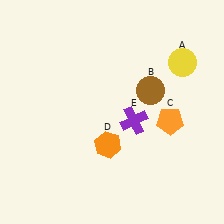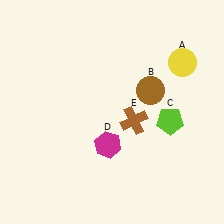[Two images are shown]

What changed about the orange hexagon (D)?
In Image 1, D is orange. In Image 2, it changed to magenta.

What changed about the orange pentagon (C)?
In Image 1, C is orange. In Image 2, it changed to lime.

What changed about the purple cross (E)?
In Image 1, E is purple. In Image 2, it changed to brown.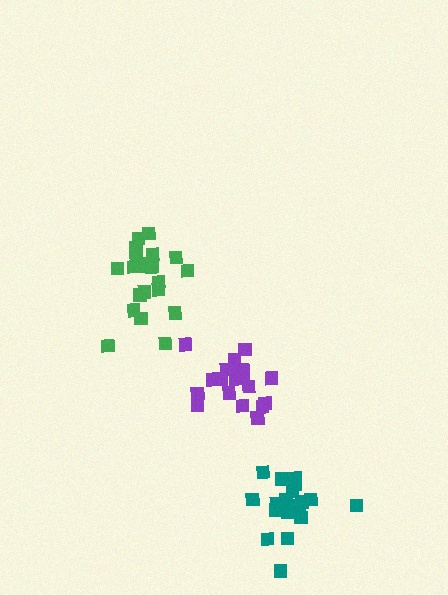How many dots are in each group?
Group 1: 21 dots, Group 2: 19 dots, Group 3: 20 dots (60 total).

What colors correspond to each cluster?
The clusters are colored: green, purple, teal.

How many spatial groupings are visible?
There are 3 spatial groupings.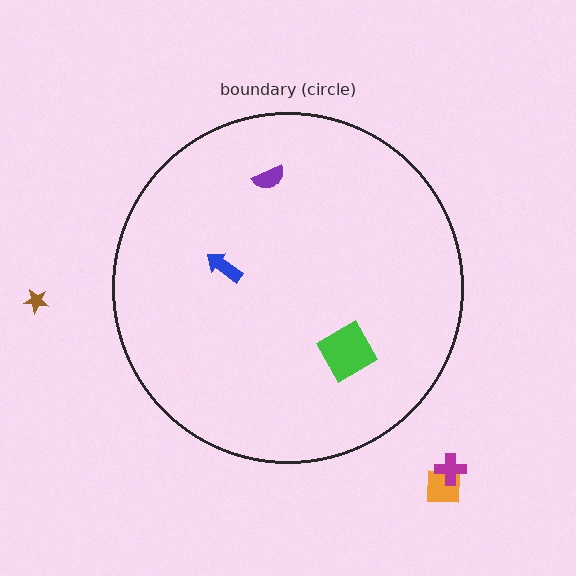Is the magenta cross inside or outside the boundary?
Outside.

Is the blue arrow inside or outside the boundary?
Inside.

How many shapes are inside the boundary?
3 inside, 3 outside.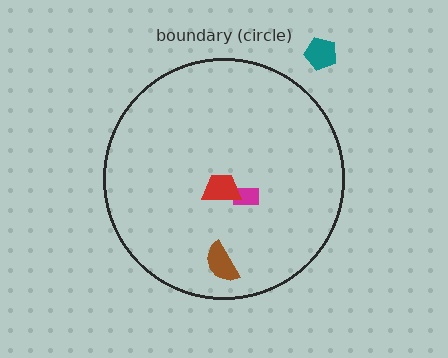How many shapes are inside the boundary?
3 inside, 1 outside.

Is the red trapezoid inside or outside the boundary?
Inside.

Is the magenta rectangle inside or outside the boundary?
Inside.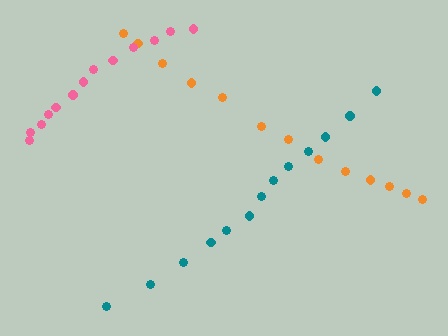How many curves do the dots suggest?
There are 3 distinct paths.